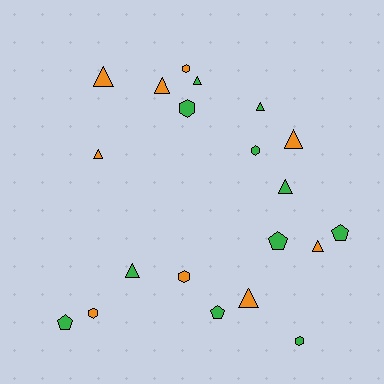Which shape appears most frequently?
Triangle, with 10 objects.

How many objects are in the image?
There are 20 objects.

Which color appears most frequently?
Green, with 11 objects.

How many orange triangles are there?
There are 6 orange triangles.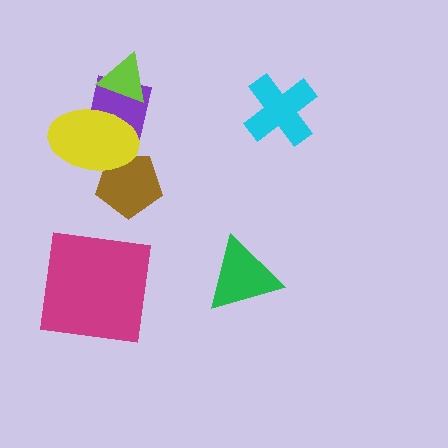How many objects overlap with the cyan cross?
0 objects overlap with the cyan cross.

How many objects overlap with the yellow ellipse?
3 objects overlap with the yellow ellipse.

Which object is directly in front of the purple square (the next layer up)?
The lime triangle is directly in front of the purple square.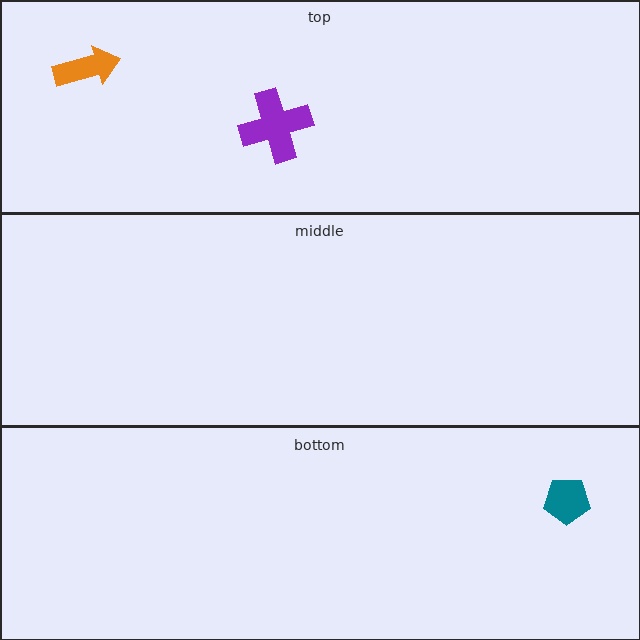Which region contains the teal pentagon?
The bottom region.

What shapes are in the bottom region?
The teal pentagon.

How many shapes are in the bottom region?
1.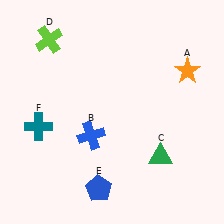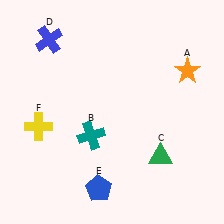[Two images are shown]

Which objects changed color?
B changed from blue to teal. D changed from lime to blue. F changed from teal to yellow.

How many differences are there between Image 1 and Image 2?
There are 3 differences between the two images.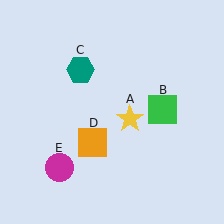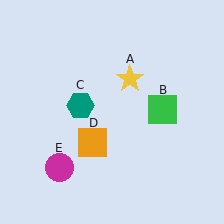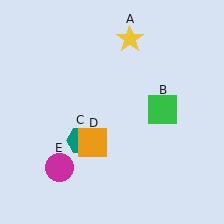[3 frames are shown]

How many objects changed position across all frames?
2 objects changed position: yellow star (object A), teal hexagon (object C).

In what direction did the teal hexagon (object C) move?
The teal hexagon (object C) moved down.